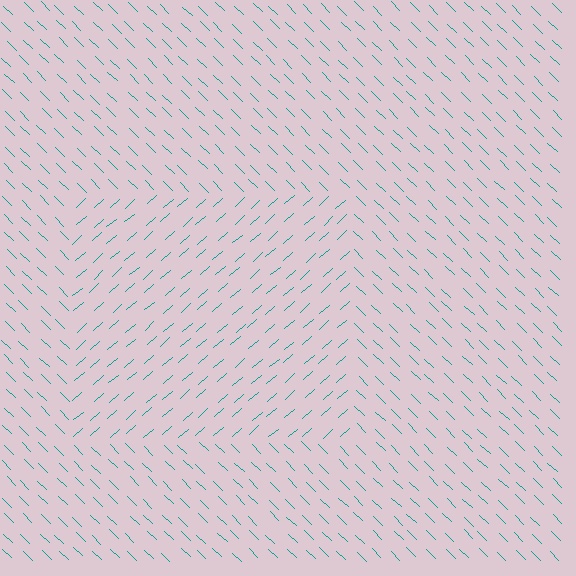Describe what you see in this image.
The image is filled with small teal line segments. A rectangle region in the image has lines oriented differently from the surrounding lines, creating a visible texture boundary.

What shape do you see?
I see a rectangle.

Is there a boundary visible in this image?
Yes, there is a texture boundary formed by a change in line orientation.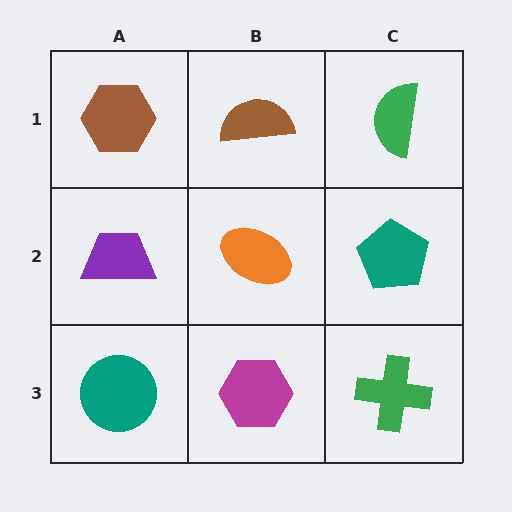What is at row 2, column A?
A purple trapezoid.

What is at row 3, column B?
A magenta hexagon.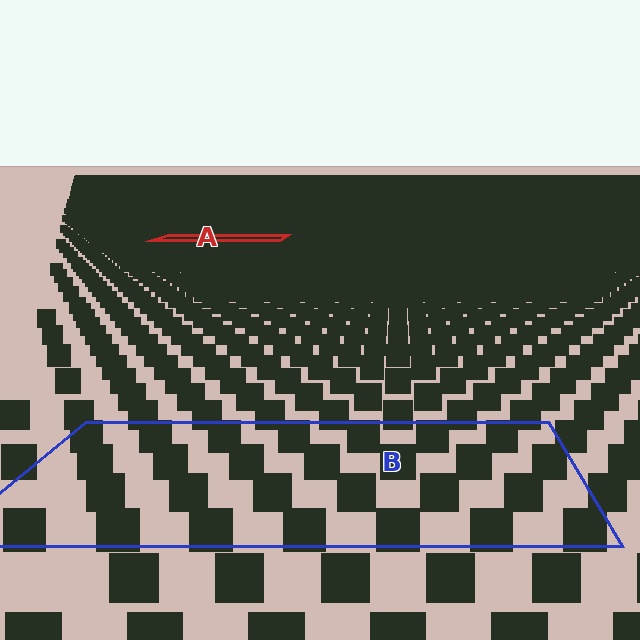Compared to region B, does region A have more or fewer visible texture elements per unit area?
Region A has more texture elements per unit area — they are packed more densely because it is farther away.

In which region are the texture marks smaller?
The texture marks are smaller in region A, because it is farther away.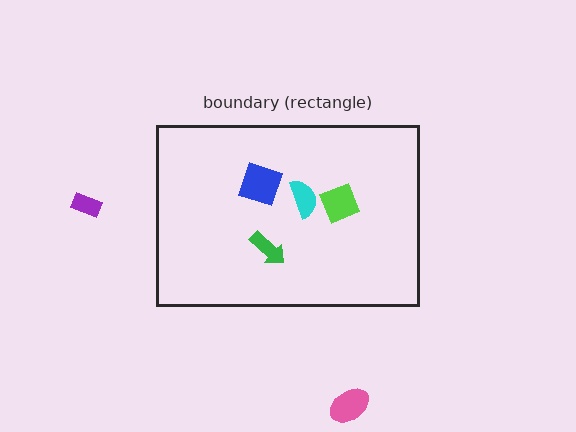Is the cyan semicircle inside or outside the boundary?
Inside.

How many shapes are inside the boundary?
4 inside, 2 outside.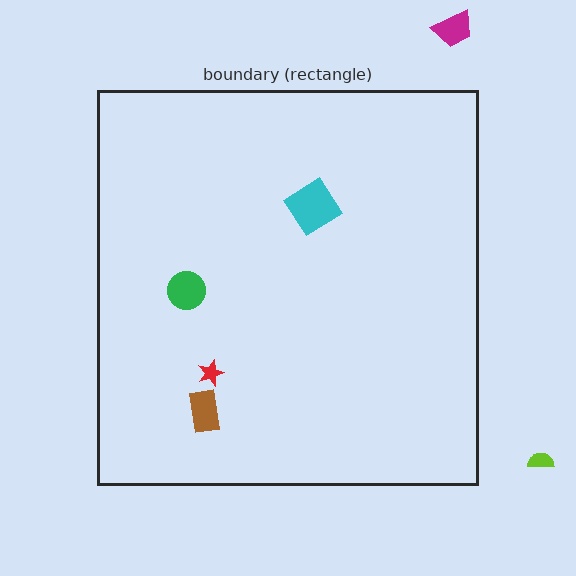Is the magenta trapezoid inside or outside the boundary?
Outside.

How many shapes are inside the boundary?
4 inside, 2 outside.